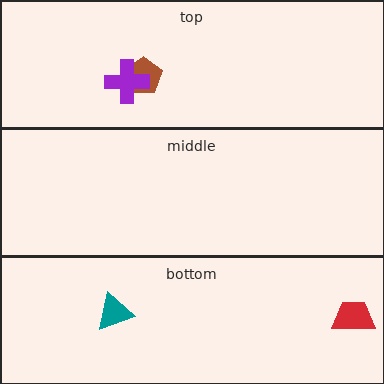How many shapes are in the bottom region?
2.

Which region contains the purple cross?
The top region.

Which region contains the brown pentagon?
The top region.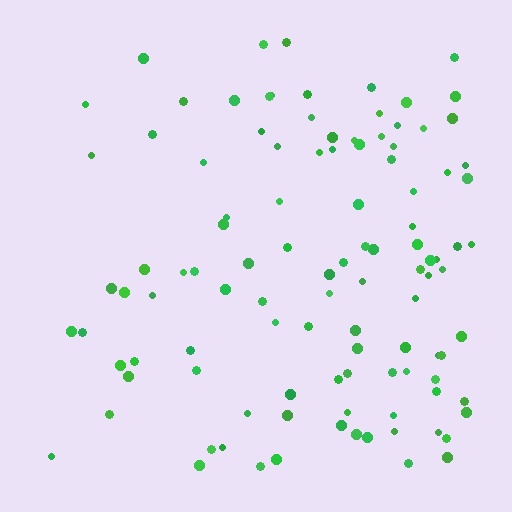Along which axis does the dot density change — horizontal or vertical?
Horizontal.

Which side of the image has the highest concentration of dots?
The right.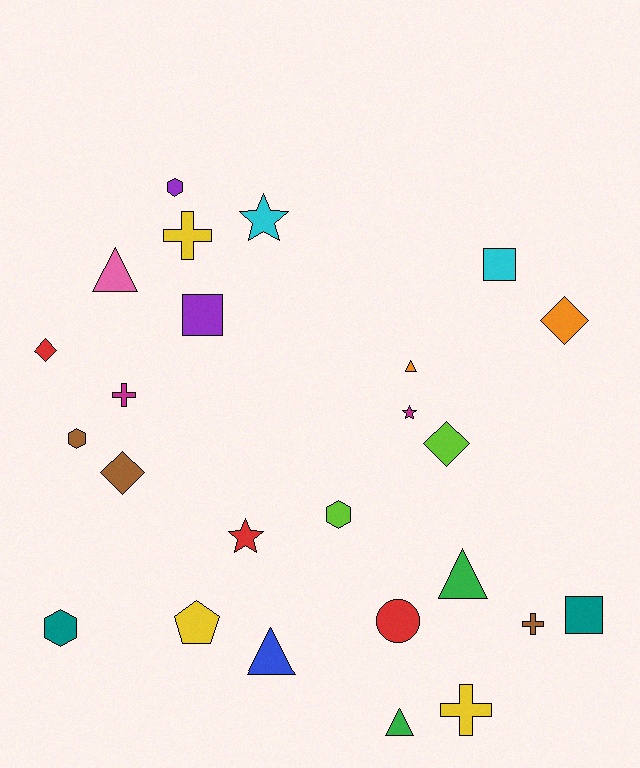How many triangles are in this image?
There are 5 triangles.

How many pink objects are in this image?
There is 1 pink object.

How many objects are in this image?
There are 25 objects.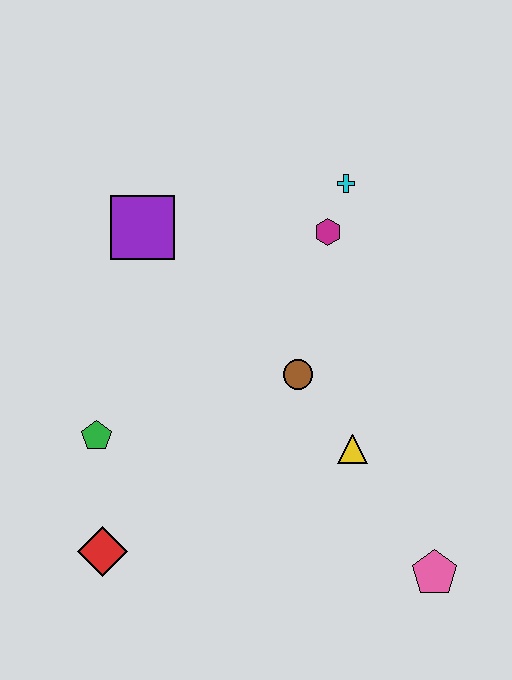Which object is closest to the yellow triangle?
The brown circle is closest to the yellow triangle.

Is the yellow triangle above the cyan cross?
No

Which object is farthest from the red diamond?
The cyan cross is farthest from the red diamond.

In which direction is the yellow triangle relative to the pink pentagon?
The yellow triangle is above the pink pentagon.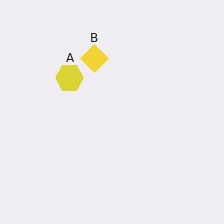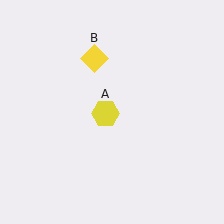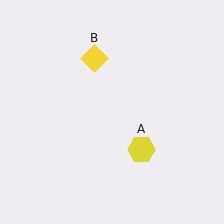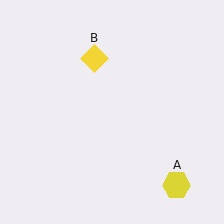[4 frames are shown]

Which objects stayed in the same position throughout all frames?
Yellow diamond (object B) remained stationary.